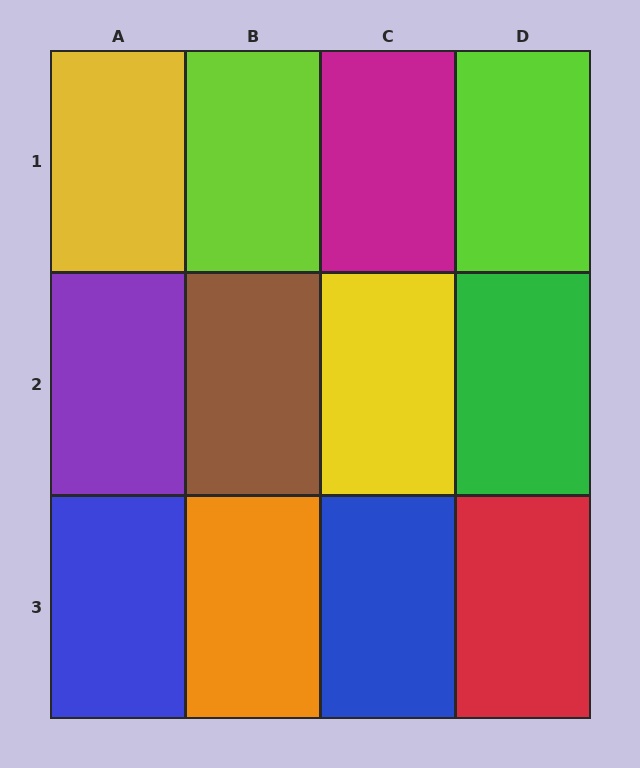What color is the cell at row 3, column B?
Orange.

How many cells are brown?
1 cell is brown.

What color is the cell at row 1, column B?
Lime.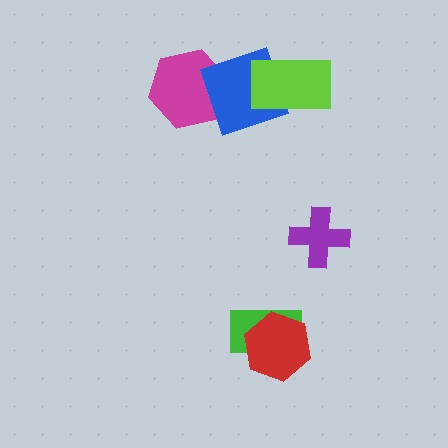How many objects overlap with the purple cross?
0 objects overlap with the purple cross.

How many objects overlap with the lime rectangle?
1 object overlaps with the lime rectangle.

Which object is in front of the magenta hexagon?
The blue diamond is in front of the magenta hexagon.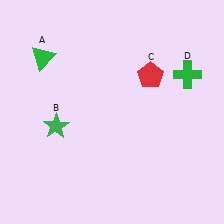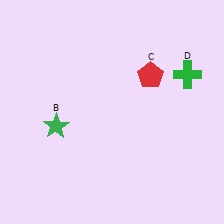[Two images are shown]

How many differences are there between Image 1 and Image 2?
There is 1 difference between the two images.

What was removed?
The green triangle (A) was removed in Image 2.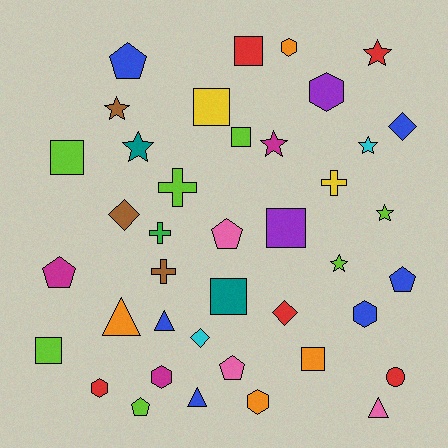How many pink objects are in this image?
There are 3 pink objects.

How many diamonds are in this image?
There are 4 diamonds.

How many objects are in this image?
There are 40 objects.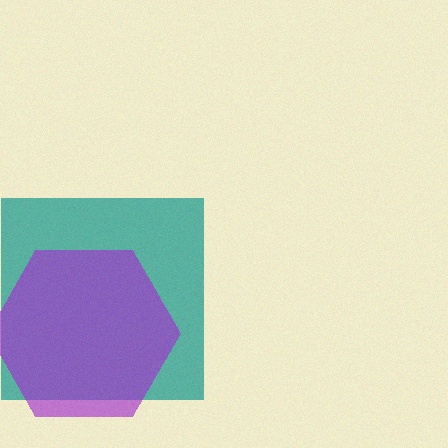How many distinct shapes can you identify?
There are 2 distinct shapes: a teal square, a purple hexagon.